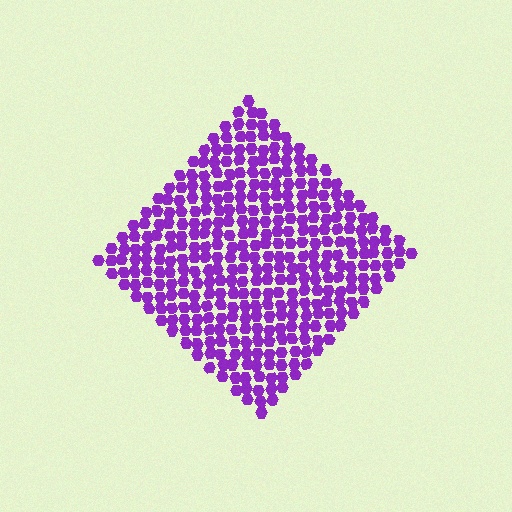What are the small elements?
The small elements are hexagons.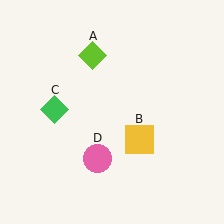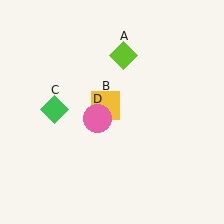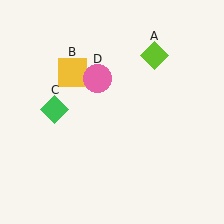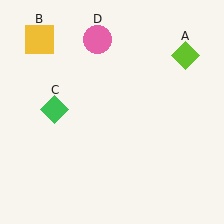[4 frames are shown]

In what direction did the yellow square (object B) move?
The yellow square (object B) moved up and to the left.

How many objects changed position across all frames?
3 objects changed position: lime diamond (object A), yellow square (object B), pink circle (object D).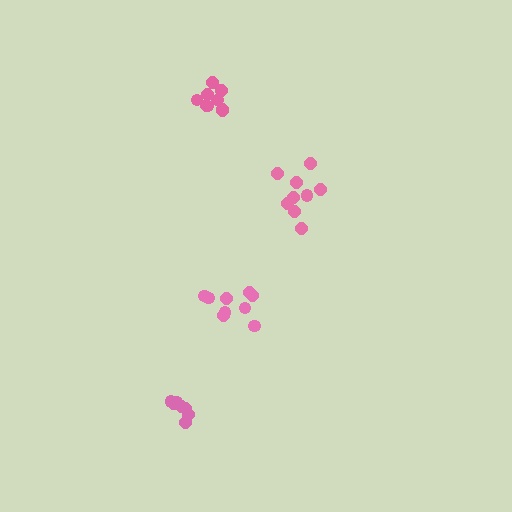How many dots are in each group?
Group 1: 9 dots, Group 2: 9 dots, Group 3: 9 dots, Group 4: 7 dots (34 total).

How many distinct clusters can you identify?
There are 4 distinct clusters.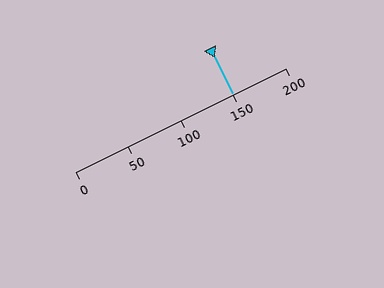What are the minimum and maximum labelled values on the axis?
The axis runs from 0 to 200.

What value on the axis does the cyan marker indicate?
The marker indicates approximately 150.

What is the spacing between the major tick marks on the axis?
The major ticks are spaced 50 apart.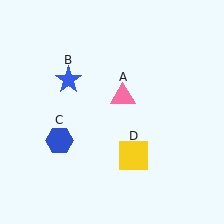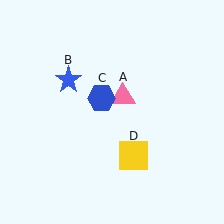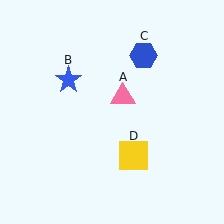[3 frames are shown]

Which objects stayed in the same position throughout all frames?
Pink triangle (object A) and blue star (object B) and yellow square (object D) remained stationary.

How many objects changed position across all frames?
1 object changed position: blue hexagon (object C).